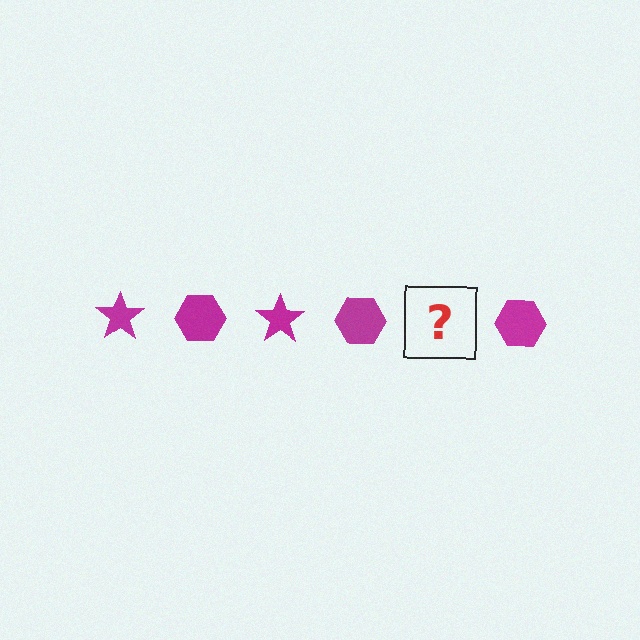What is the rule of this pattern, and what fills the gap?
The rule is that the pattern cycles through star, hexagon shapes in magenta. The gap should be filled with a magenta star.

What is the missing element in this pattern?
The missing element is a magenta star.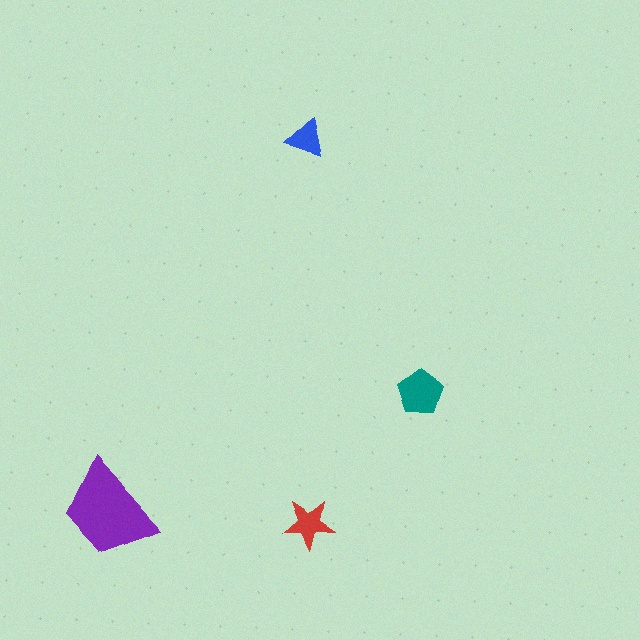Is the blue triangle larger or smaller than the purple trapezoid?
Smaller.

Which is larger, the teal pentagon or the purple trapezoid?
The purple trapezoid.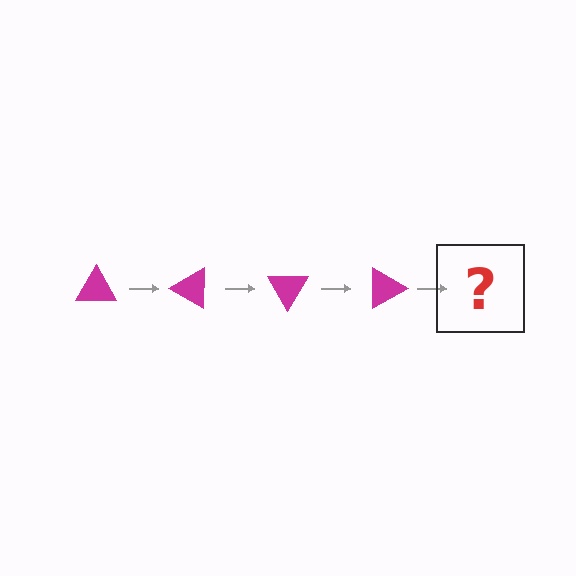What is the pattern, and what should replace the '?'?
The pattern is that the triangle rotates 30 degrees each step. The '?' should be a magenta triangle rotated 120 degrees.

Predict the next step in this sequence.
The next step is a magenta triangle rotated 120 degrees.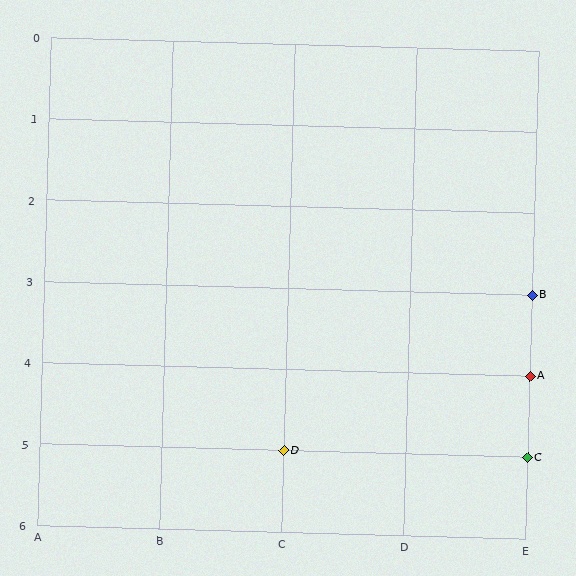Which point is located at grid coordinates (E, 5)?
Point C is at (E, 5).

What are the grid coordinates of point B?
Point B is at grid coordinates (E, 3).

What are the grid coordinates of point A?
Point A is at grid coordinates (E, 4).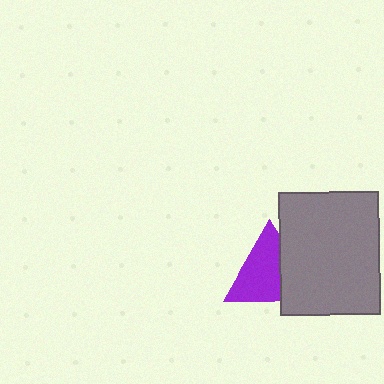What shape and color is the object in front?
The object in front is a gray rectangle.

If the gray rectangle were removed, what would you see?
You would see the complete purple triangle.